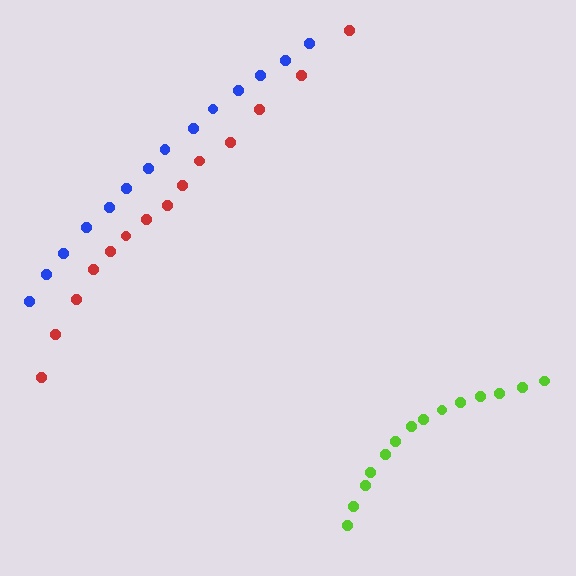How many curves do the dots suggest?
There are 3 distinct paths.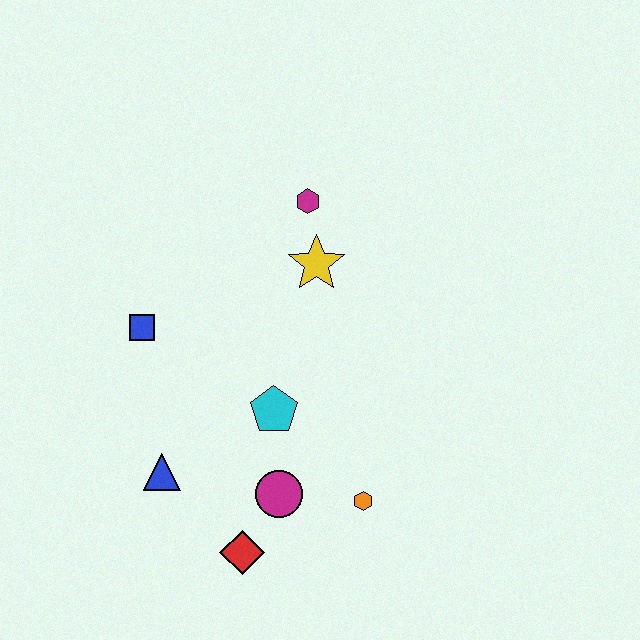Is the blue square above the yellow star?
No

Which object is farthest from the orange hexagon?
The magenta hexagon is farthest from the orange hexagon.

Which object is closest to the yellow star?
The magenta hexagon is closest to the yellow star.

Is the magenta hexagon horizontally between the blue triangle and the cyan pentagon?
No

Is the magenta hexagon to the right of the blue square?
Yes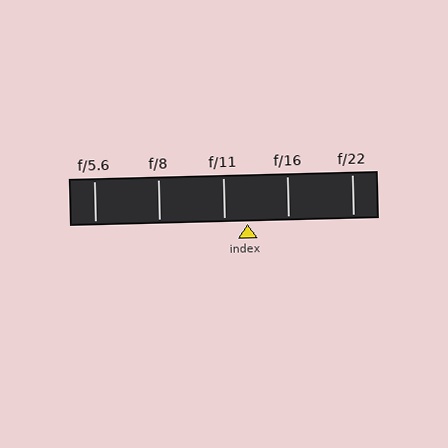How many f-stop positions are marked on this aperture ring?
There are 5 f-stop positions marked.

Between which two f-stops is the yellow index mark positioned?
The index mark is between f/11 and f/16.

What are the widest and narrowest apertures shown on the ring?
The widest aperture shown is f/5.6 and the narrowest is f/22.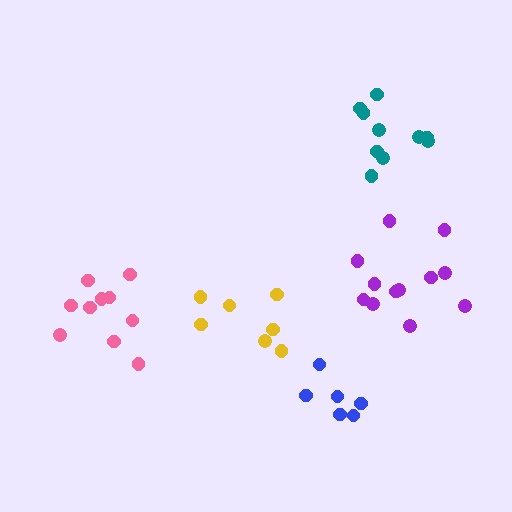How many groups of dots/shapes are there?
There are 5 groups.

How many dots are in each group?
Group 1: 7 dots, Group 2: 10 dots, Group 3: 6 dots, Group 4: 12 dots, Group 5: 10 dots (45 total).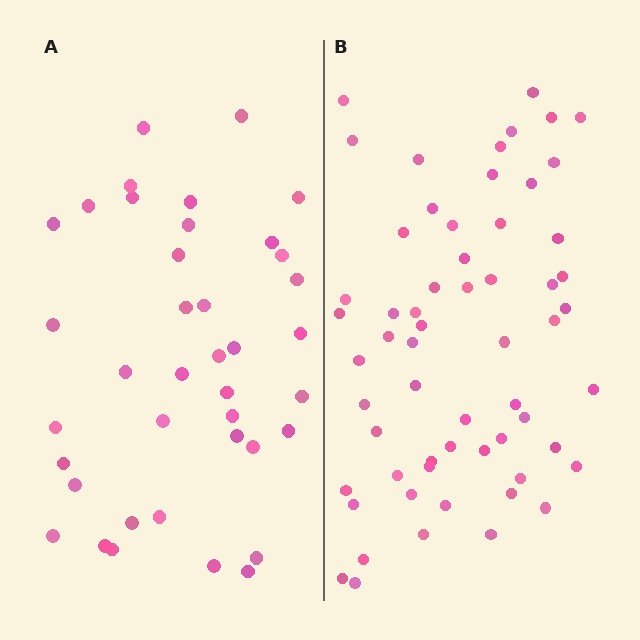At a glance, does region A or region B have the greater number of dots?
Region B (the right region) has more dots.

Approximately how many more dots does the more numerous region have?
Region B has approximately 20 more dots than region A.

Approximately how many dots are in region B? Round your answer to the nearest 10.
About 60 dots.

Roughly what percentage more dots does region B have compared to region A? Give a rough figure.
About 55% more.